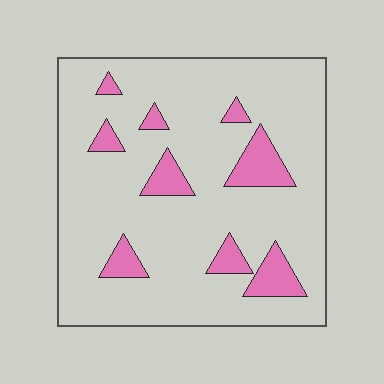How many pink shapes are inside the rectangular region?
9.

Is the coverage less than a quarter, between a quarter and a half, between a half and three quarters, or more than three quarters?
Less than a quarter.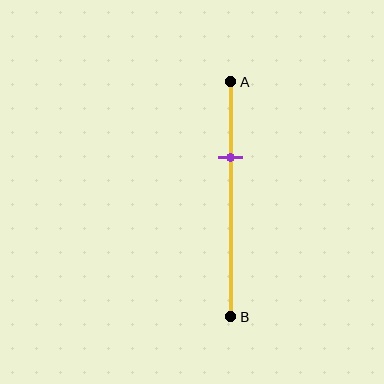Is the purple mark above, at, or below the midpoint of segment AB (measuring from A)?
The purple mark is above the midpoint of segment AB.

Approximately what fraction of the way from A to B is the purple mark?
The purple mark is approximately 30% of the way from A to B.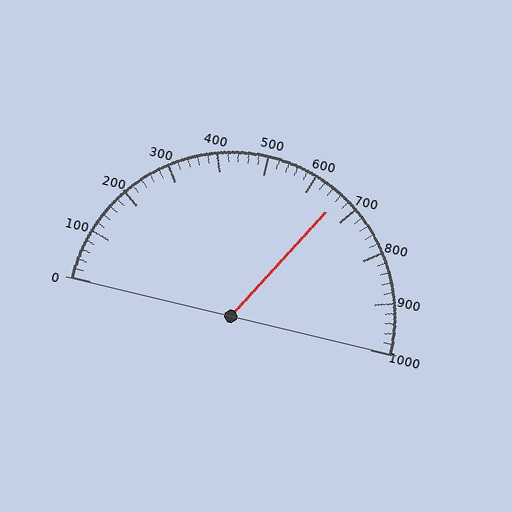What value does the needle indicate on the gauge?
The needle indicates approximately 660.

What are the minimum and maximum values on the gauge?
The gauge ranges from 0 to 1000.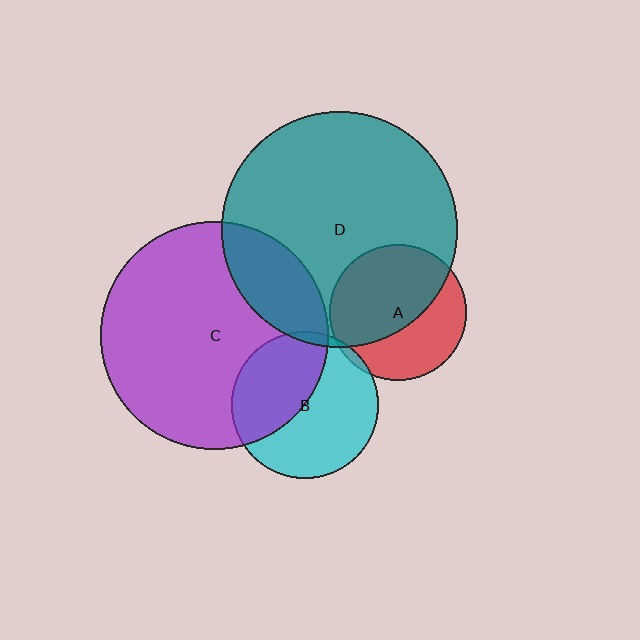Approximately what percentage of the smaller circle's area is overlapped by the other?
Approximately 20%.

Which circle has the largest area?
Circle D (teal).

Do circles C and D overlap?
Yes.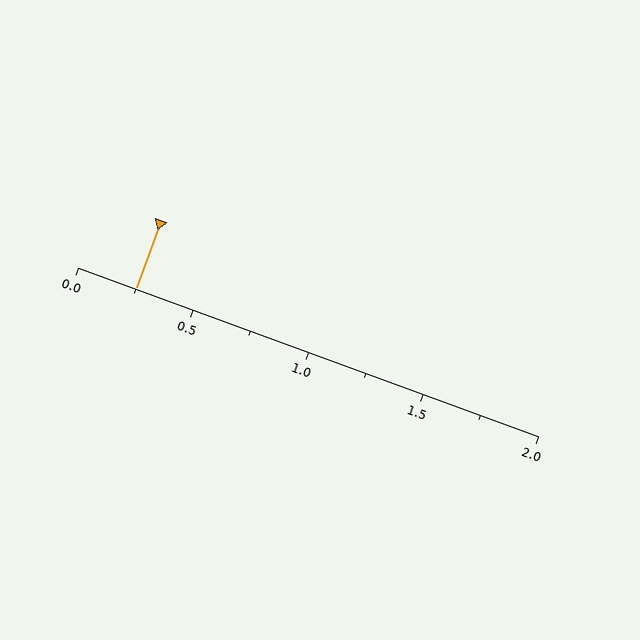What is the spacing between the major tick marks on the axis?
The major ticks are spaced 0.5 apart.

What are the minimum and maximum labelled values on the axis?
The axis runs from 0.0 to 2.0.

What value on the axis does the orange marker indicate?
The marker indicates approximately 0.25.